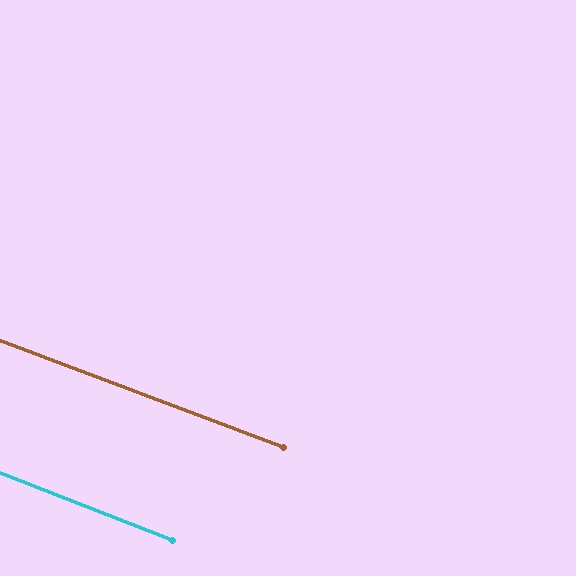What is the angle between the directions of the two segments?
Approximately 1 degree.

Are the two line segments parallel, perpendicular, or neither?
Parallel — their directions differ by only 0.7°.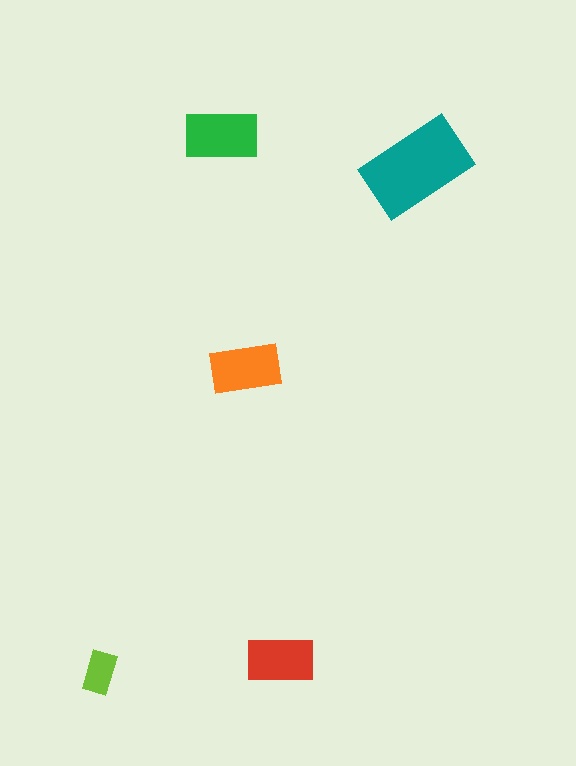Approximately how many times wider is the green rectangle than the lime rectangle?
About 1.5 times wider.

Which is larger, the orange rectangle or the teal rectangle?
The teal one.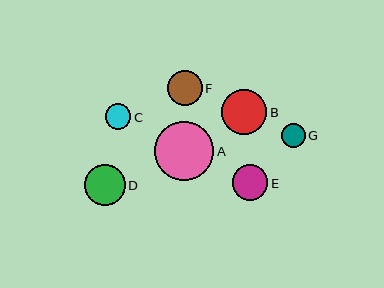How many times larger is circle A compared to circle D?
Circle A is approximately 1.4 times the size of circle D.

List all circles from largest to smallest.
From largest to smallest: A, B, D, E, F, C, G.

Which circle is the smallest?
Circle G is the smallest with a size of approximately 23 pixels.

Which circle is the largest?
Circle A is the largest with a size of approximately 59 pixels.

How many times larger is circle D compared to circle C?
Circle D is approximately 1.6 times the size of circle C.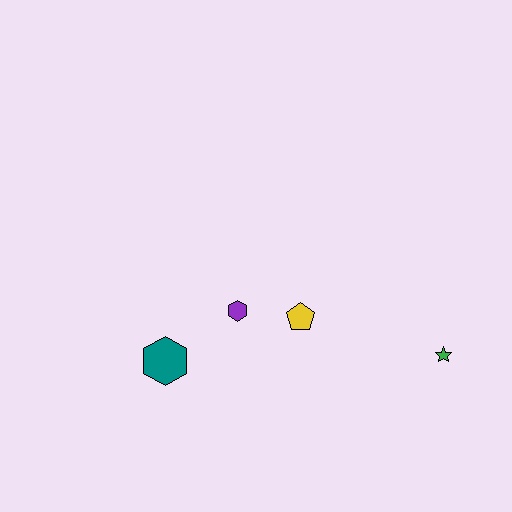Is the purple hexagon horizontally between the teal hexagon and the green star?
Yes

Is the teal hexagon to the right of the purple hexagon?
No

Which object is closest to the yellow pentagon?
The purple hexagon is closest to the yellow pentagon.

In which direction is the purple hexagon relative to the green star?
The purple hexagon is to the left of the green star.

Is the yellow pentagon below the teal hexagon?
No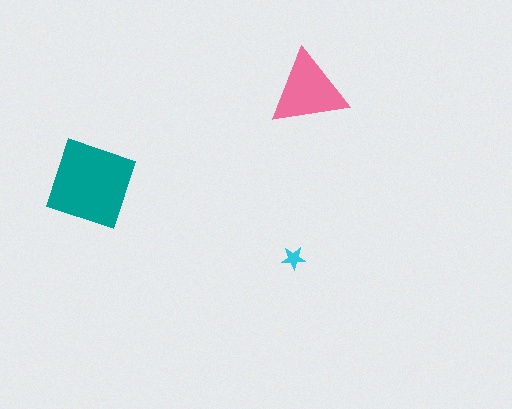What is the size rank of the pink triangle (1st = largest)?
2nd.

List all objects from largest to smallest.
The teal square, the pink triangle, the cyan star.